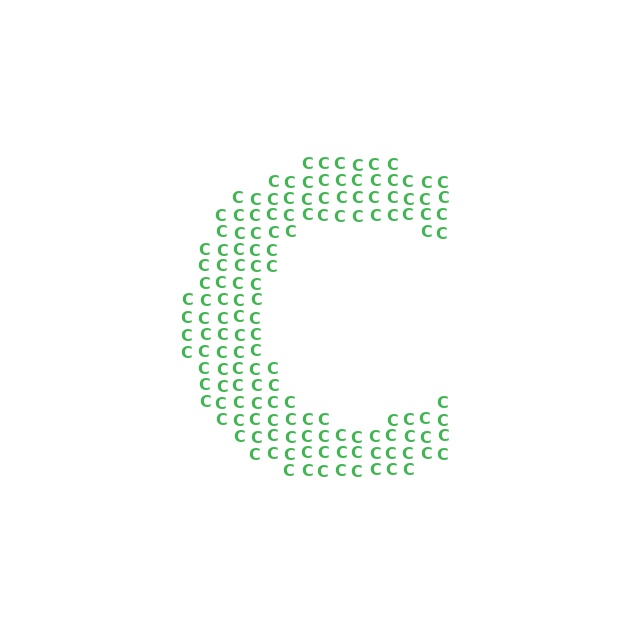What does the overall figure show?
The overall figure shows the letter C.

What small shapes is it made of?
It is made of small letter C's.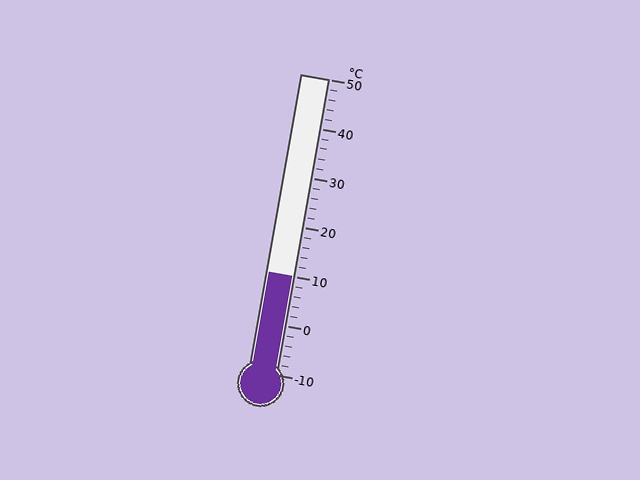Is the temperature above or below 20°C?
The temperature is below 20°C.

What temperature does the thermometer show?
The thermometer shows approximately 10°C.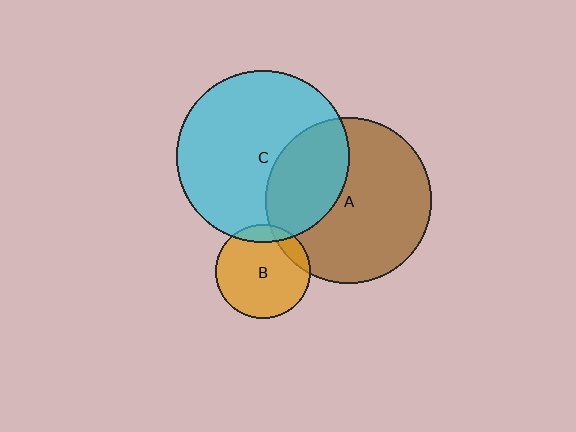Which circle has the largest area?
Circle C (cyan).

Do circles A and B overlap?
Yes.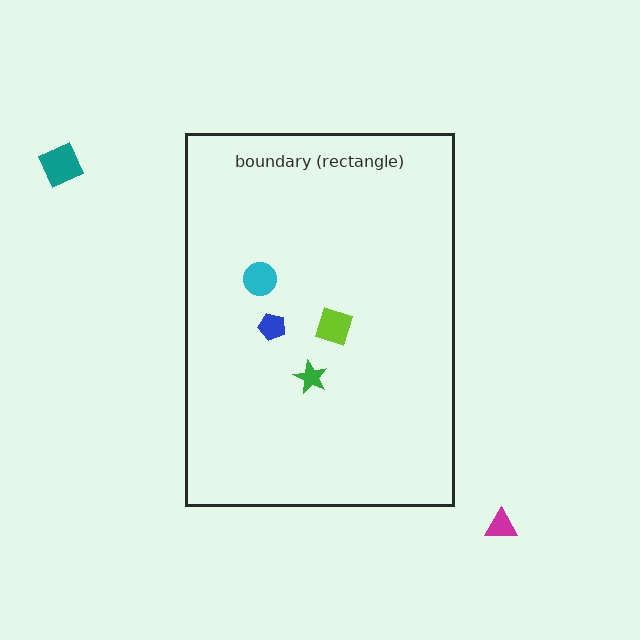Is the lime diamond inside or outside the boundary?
Inside.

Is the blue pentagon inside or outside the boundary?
Inside.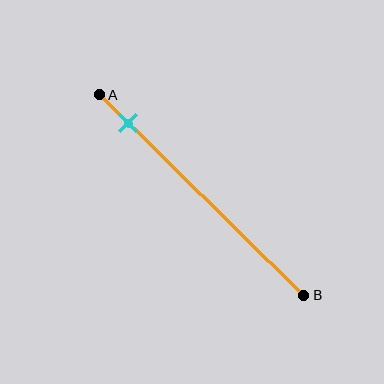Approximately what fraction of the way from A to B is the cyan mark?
The cyan mark is approximately 15% of the way from A to B.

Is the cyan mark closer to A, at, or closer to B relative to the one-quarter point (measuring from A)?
The cyan mark is closer to point A than the one-quarter point of segment AB.